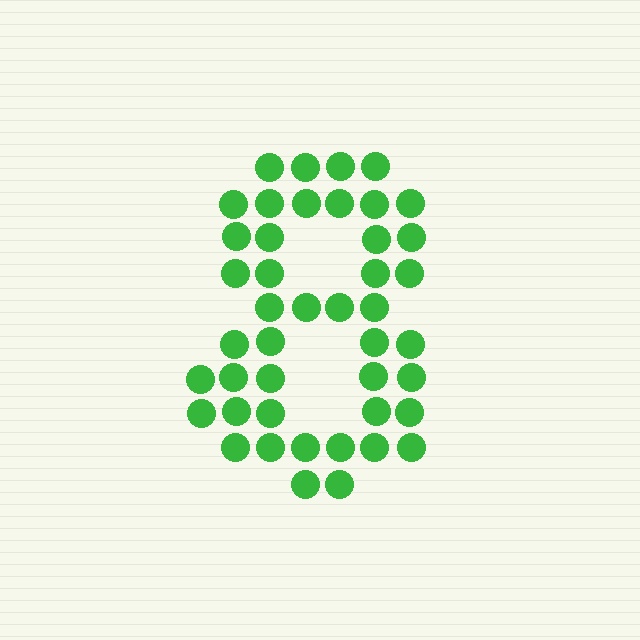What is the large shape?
The large shape is the digit 8.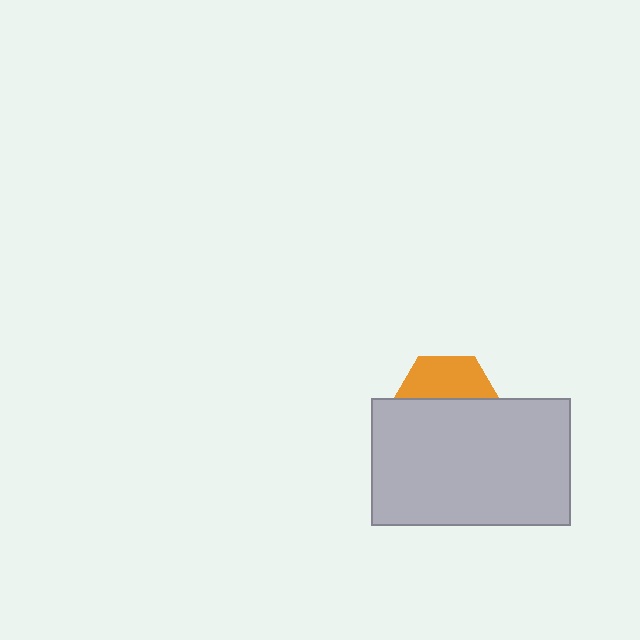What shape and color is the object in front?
The object in front is a light gray rectangle.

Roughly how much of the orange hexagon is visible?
A small part of it is visible (roughly 41%).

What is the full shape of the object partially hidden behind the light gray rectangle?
The partially hidden object is an orange hexagon.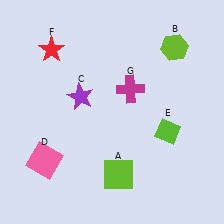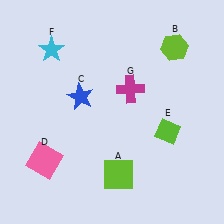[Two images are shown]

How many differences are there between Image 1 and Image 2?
There are 2 differences between the two images.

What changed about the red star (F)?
In Image 1, F is red. In Image 2, it changed to cyan.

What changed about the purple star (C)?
In Image 1, C is purple. In Image 2, it changed to blue.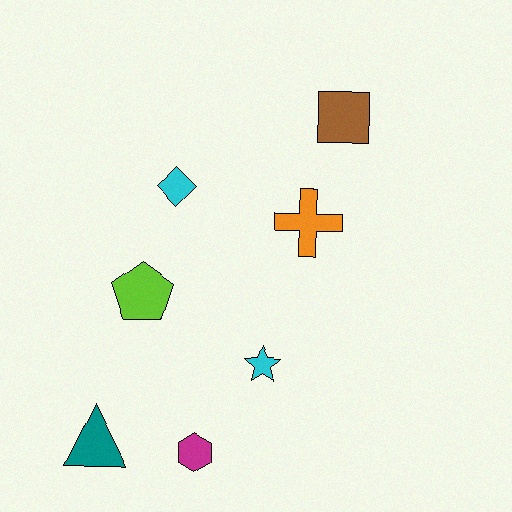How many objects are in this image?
There are 7 objects.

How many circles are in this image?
There are no circles.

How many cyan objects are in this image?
There are 2 cyan objects.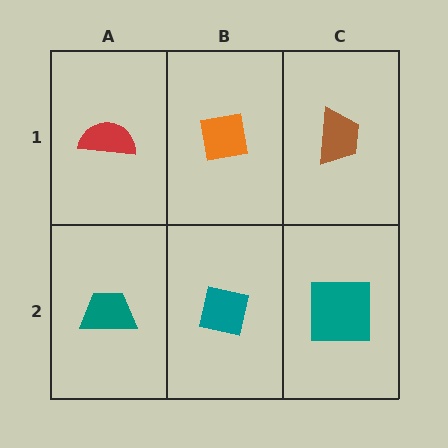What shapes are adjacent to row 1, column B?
A teal square (row 2, column B), a red semicircle (row 1, column A), a brown trapezoid (row 1, column C).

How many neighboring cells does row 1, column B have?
3.